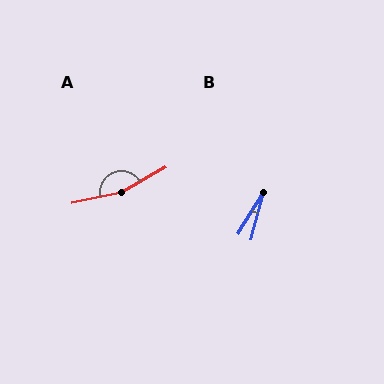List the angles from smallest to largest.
B (16°), A (162°).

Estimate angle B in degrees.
Approximately 16 degrees.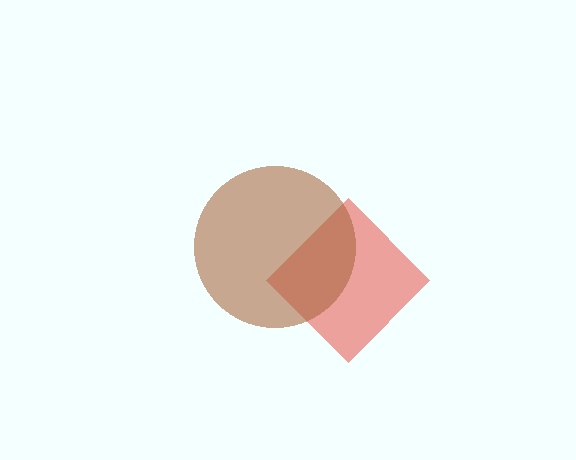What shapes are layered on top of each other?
The layered shapes are: a red diamond, a brown circle.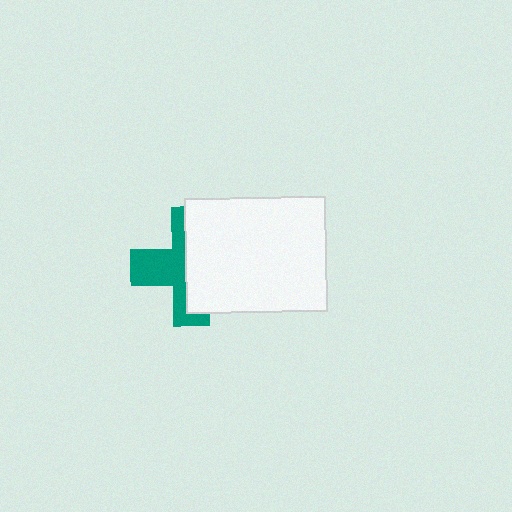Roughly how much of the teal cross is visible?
About half of it is visible (roughly 46%).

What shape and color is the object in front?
The object in front is a white rectangle.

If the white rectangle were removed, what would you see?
You would see the complete teal cross.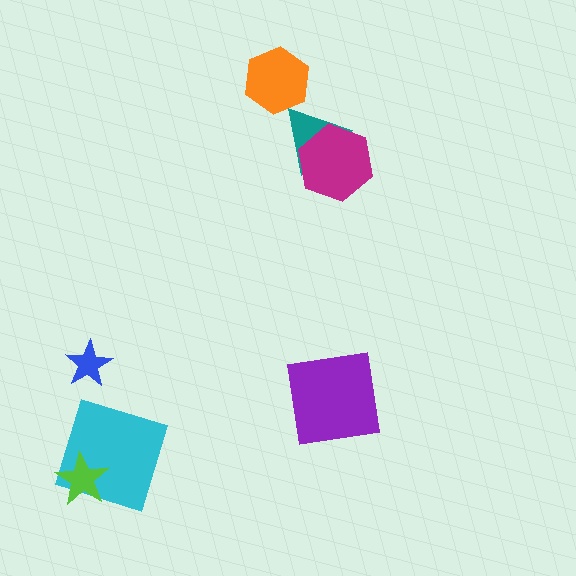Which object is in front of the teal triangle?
The magenta hexagon is in front of the teal triangle.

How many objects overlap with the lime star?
1 object overlaps with the lime star.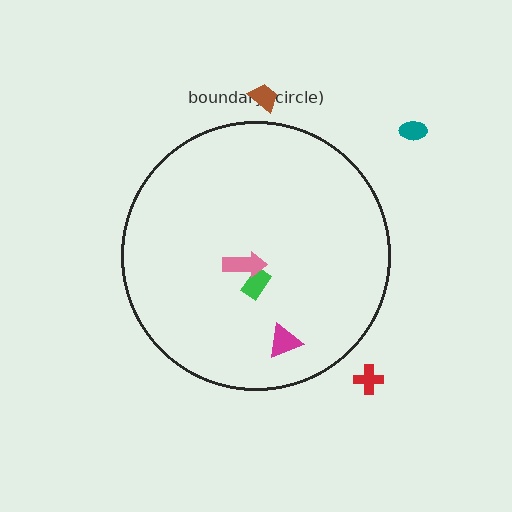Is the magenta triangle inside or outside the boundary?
Inside.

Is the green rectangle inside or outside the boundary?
Inside.